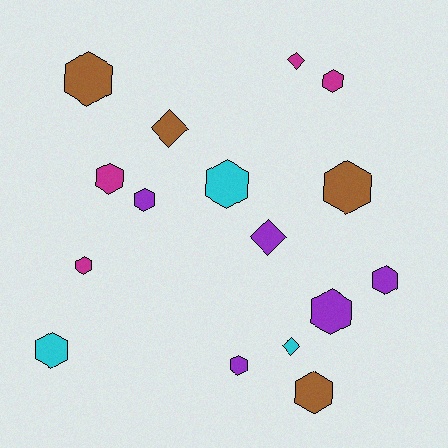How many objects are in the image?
There are 16 objects.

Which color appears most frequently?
Purple, with 5 objects.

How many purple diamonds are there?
There is 1 purple diamond.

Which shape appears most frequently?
Hexagon, with 12 objects.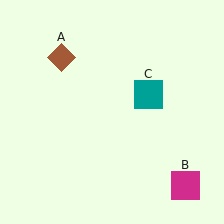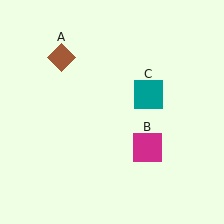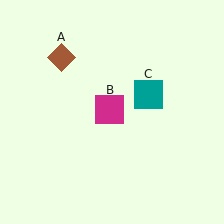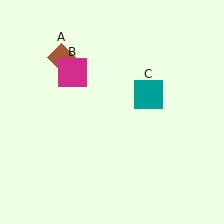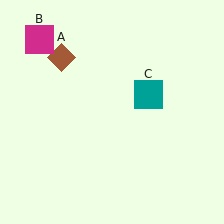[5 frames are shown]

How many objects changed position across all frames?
1 object changed position: magenta square (object B).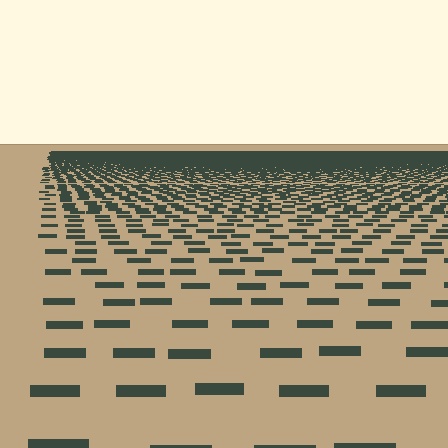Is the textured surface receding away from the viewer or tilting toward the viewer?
The surface is receding away from the viewer. Texture elements get smaller and denser toward the top.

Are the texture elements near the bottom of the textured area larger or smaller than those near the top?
Larger. Near the bottom, elements are closer to the viewer and appear at a bigger on-screen size.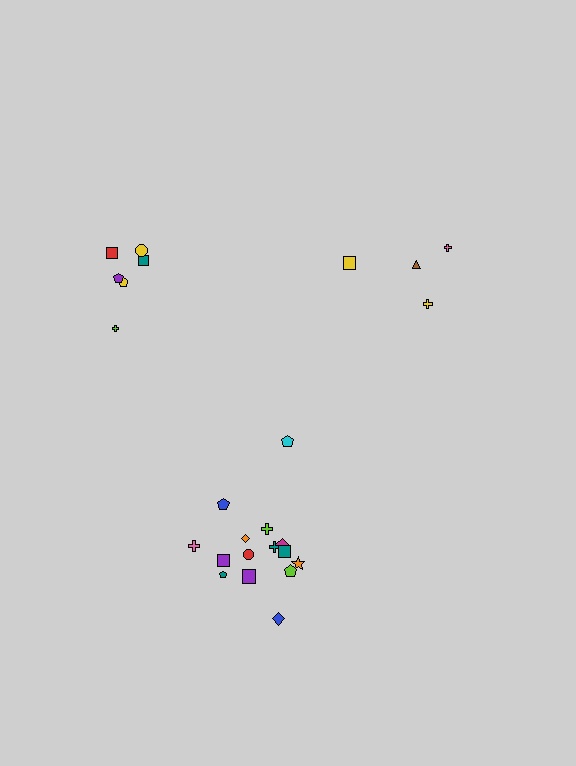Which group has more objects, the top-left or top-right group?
The top-left group.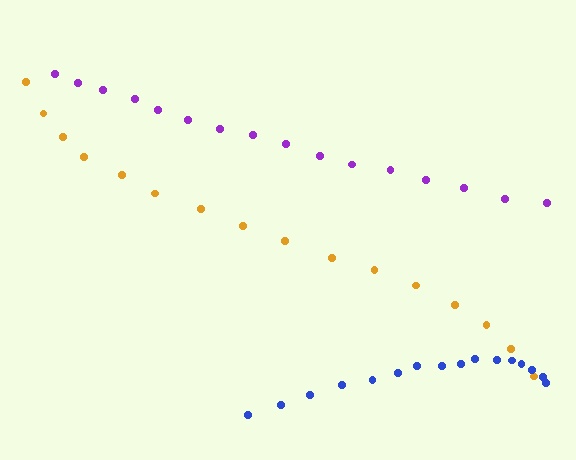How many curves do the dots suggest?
There are 3 distinct paths.